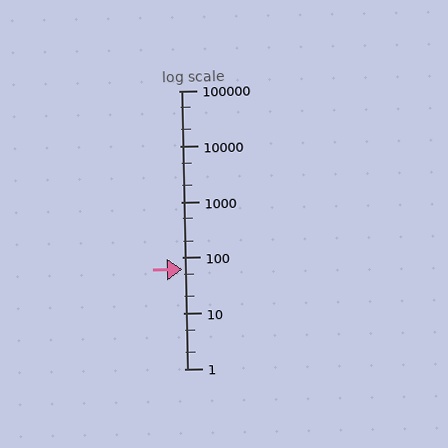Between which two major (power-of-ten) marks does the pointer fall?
The pointer is between 10 and 100.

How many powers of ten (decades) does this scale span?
The scale spans 5 decades, from 1 to 100000.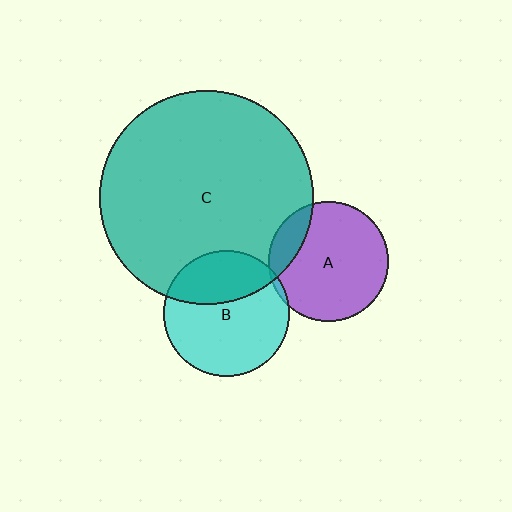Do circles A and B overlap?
Yes.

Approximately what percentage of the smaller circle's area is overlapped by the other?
Approximately 5%.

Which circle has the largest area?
Circle C (teal).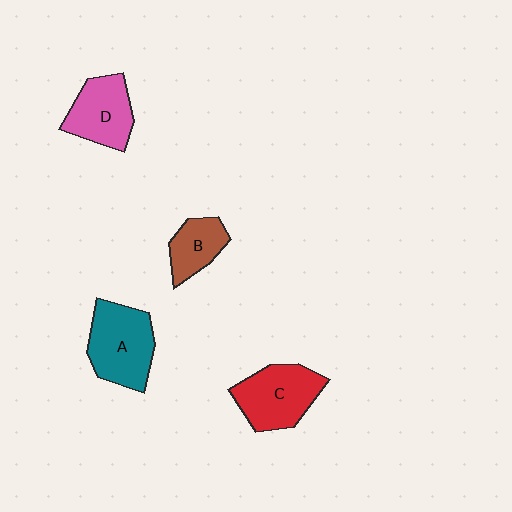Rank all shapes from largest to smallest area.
From largest to smallest: A (teal), C (red), D (pink), B (brown).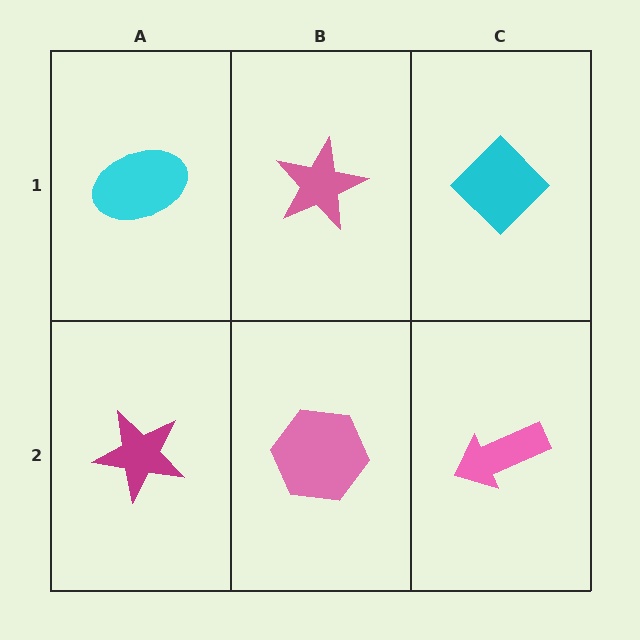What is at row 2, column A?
A magenta star.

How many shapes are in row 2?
3 shapes.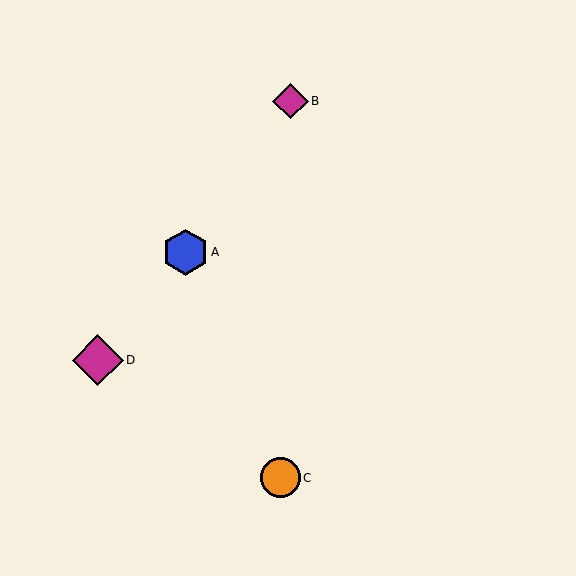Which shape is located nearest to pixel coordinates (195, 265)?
The blue hexagon (labeled A) at (185, 252) is nearest to that location.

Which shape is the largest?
The magenta diamond (labeled D) is the largest.